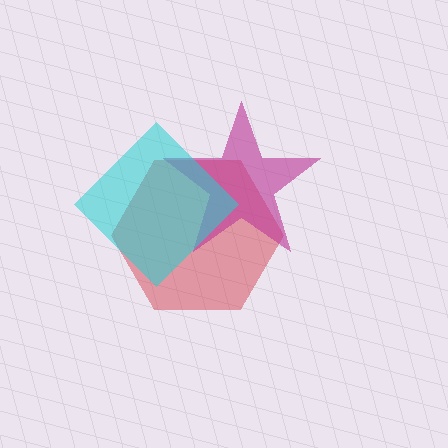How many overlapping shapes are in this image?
There are 3 overlapping shapes in the image.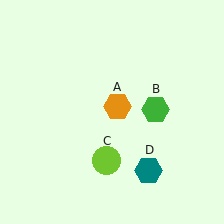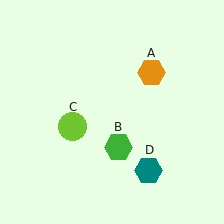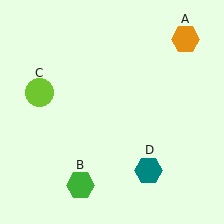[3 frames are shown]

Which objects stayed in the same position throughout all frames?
Teal hexagon (object D) remained stationary.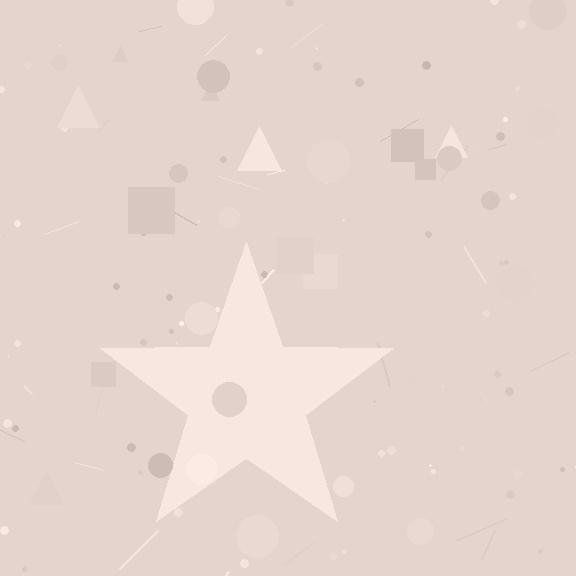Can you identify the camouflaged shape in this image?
The camouflaged shape is a star.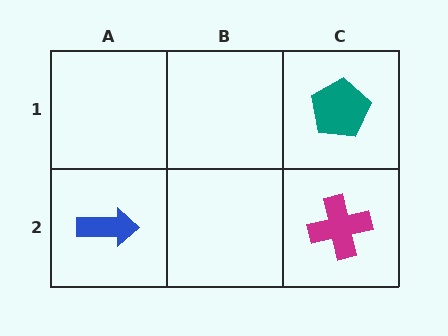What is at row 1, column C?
A teal pentagon.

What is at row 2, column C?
A magenta cross.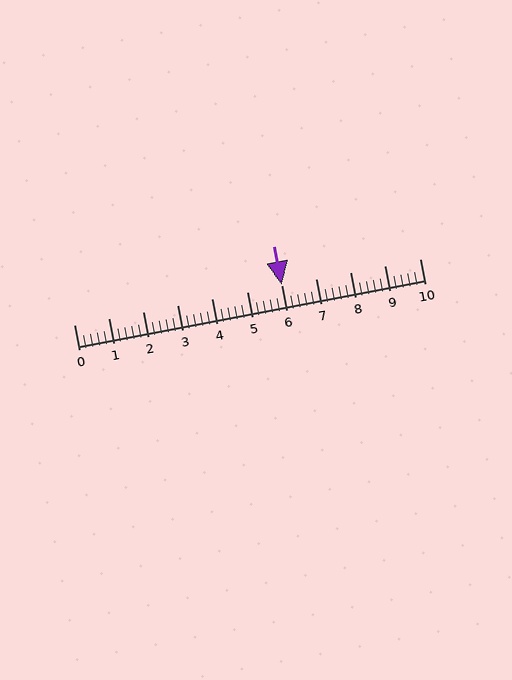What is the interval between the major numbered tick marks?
The major tick marks are spaced 1 units apart.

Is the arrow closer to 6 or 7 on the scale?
The arrow is closer to 6.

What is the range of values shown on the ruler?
The ruler shows values from 0 to 10.